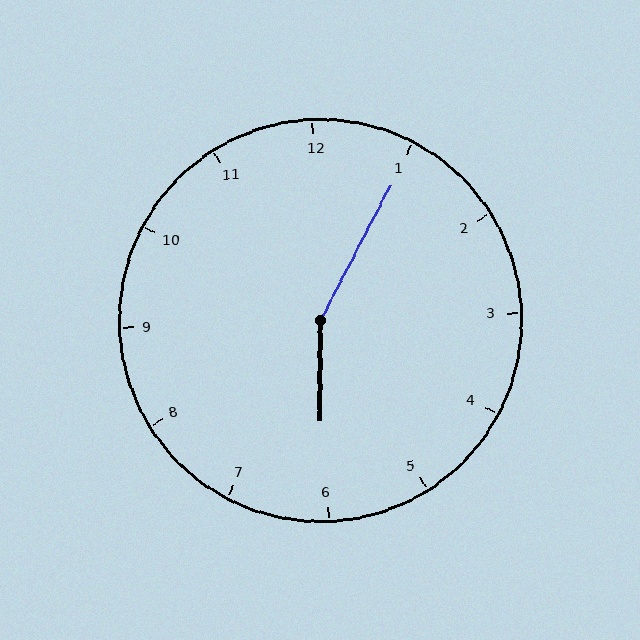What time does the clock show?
6:05.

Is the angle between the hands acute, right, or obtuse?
It is obtuse.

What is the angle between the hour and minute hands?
Approximately 152 degrees.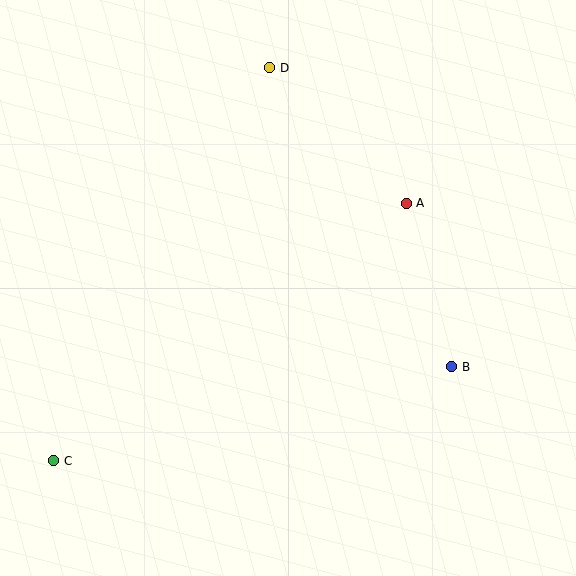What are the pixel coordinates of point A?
Point A is at (406, 203).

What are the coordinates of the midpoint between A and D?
The midpoint between A and D is at (338, 135).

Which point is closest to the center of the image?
Point A at (406, 203) is closest to the center.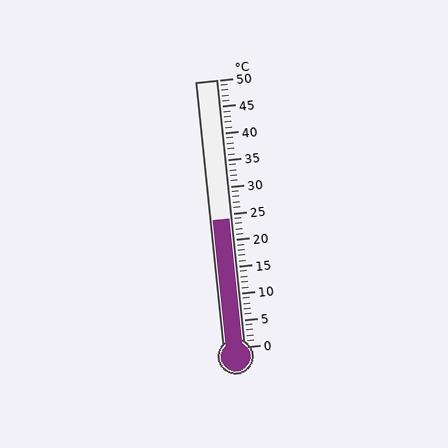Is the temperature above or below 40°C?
The temperature is below 40°C.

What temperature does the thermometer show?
The thermometer shows approximately 24°C.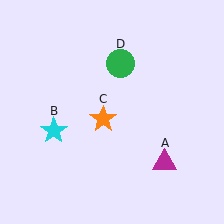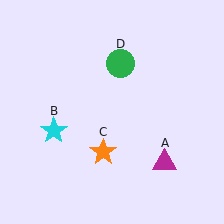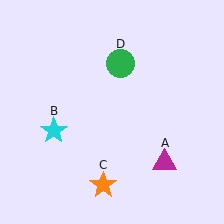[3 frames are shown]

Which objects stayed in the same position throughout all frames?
Magenta triangle (object A) and cyan star (object B) and green circle (object D) remained stationary.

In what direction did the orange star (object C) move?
The orange star (object C) moved down.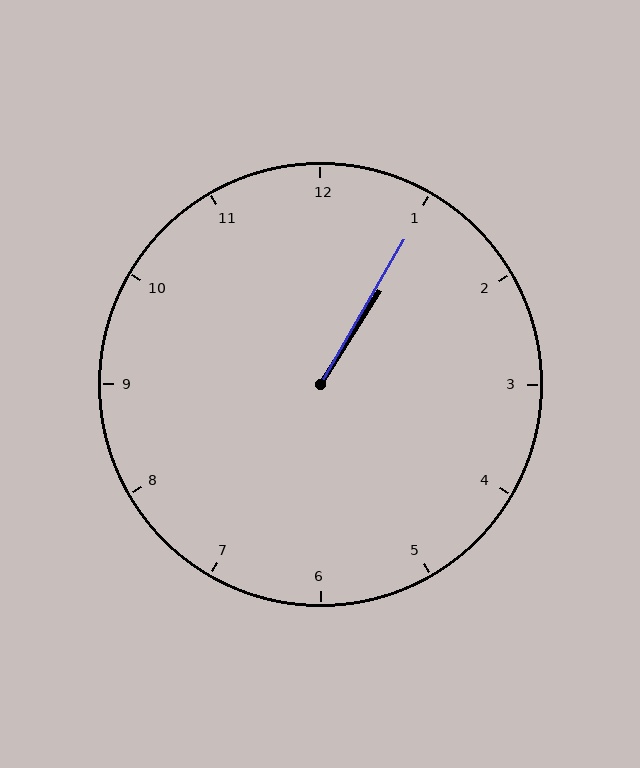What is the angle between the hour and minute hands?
Approximately 2 degrees.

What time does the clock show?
1:05.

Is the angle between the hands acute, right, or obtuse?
It is acute.